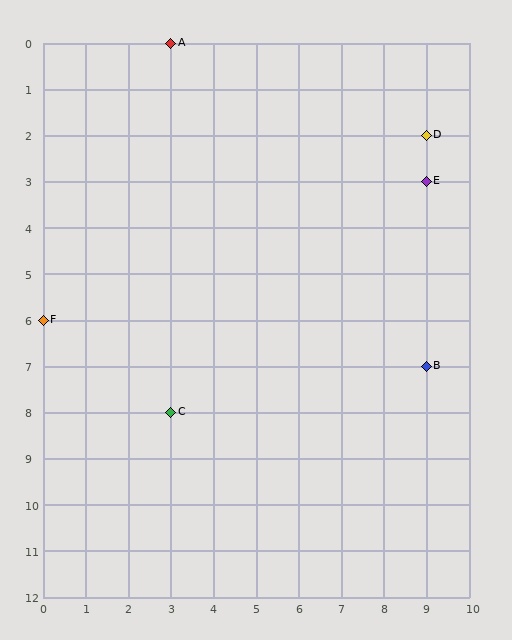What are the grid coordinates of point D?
Point D is at grid coordinates (9, 2).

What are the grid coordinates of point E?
Point E is at grid coordinates (9, 3).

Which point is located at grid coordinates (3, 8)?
Point C is at (3, 8).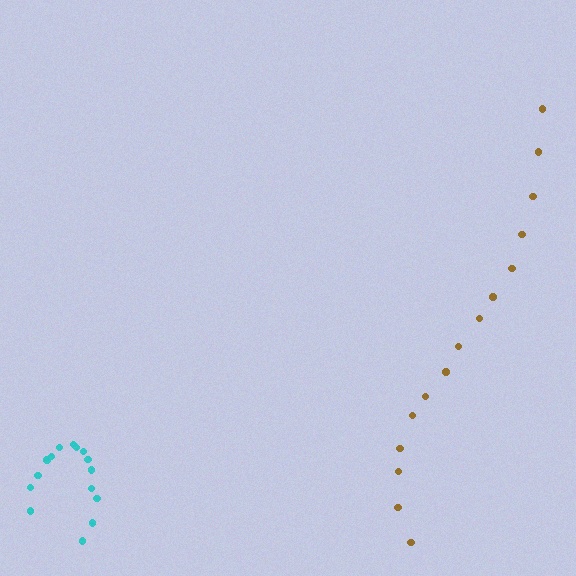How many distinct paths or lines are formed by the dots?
There are 2 distinct paths.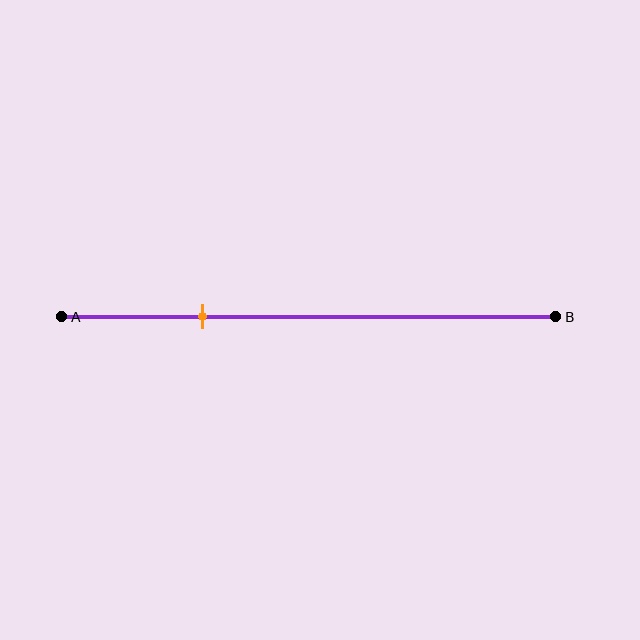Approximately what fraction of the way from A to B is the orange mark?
The orange mark is approximately 30% of the way from A to B.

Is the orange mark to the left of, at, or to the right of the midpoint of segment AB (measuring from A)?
The orange mark is to the left of the midpoint of segment AB.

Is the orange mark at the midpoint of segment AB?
No, the mark is at about 30% from A, not at the 50% midpoint.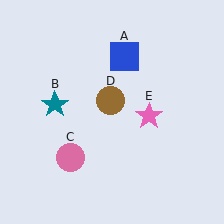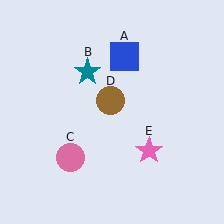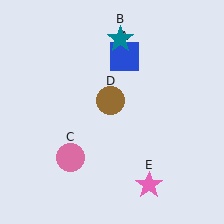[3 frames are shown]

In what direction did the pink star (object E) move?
The pink star (object E) moved down.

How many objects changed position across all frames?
2 objects changed position: teal star (object B), pink star (object E).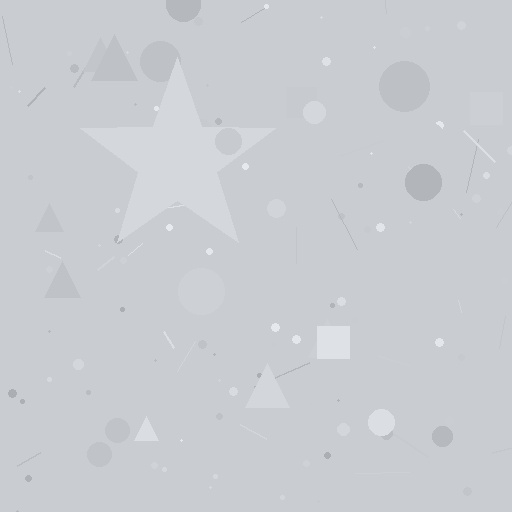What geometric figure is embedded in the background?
A star is embedded in the background.